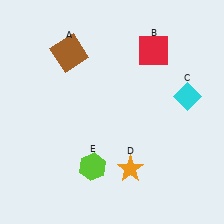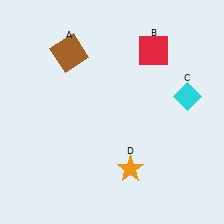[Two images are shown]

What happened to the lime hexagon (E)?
The lime hexagon (E) was removed in Image 2. It was in the bottom-left area of Image 1.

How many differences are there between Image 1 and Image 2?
There is 1 difference between the two images.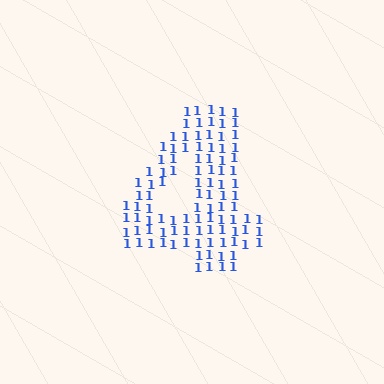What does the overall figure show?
The overall figure shows the digit 4.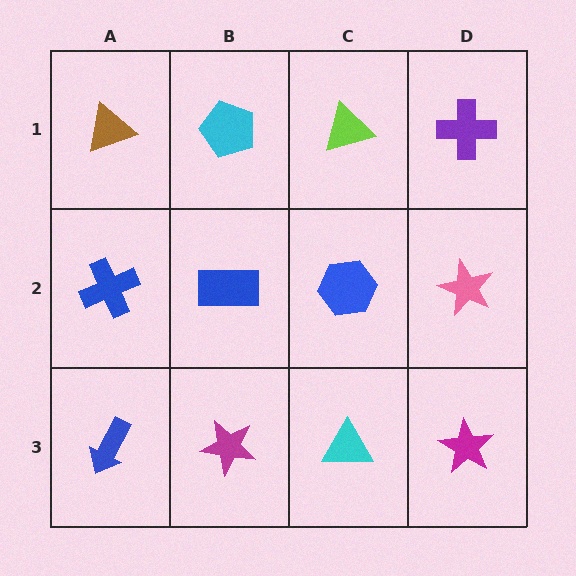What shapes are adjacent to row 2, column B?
A cyan pentagon (row 1, column B), a magenta star (row 3, column B), a blue cross (row 2, column A), a blue hexagon (row 2, column C).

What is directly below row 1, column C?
A blue hexagon.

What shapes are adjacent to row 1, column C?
A blue hexagon (row 2, column C), a cyan pentagon (row 1, column B), a purple cross (row 1, column D).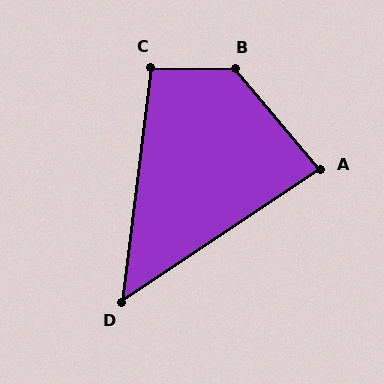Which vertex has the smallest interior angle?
D, at approximately 49 degrees.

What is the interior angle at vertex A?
Approximately 83 degrees (acute).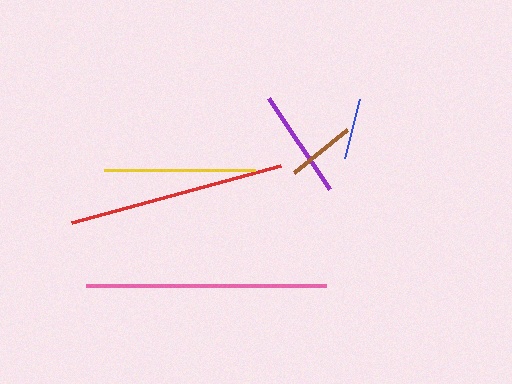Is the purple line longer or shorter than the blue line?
The purple line is longer than the blue line.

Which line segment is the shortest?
The blue line is the shortest at approximately 61 pixels.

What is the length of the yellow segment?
The yellow segment is approximately 151 pixels long.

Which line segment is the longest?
The pink line is the longest at approximately 240 pixels.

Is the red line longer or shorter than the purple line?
The red line is longer than the purple line.